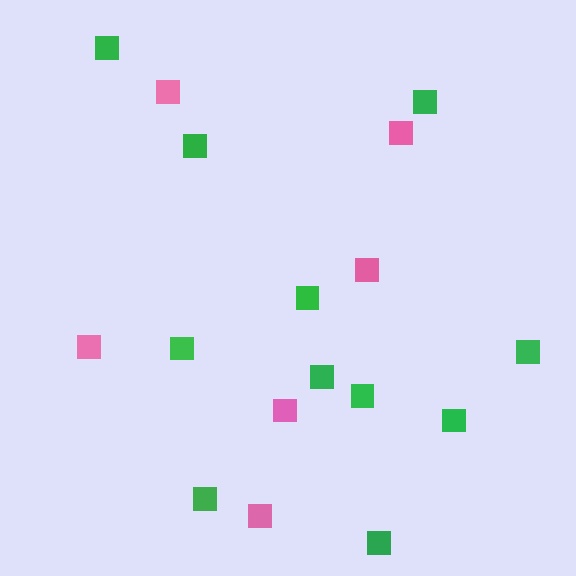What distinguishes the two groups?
There are 2 groups: one group of pink squares (6) and one group of green squares (11).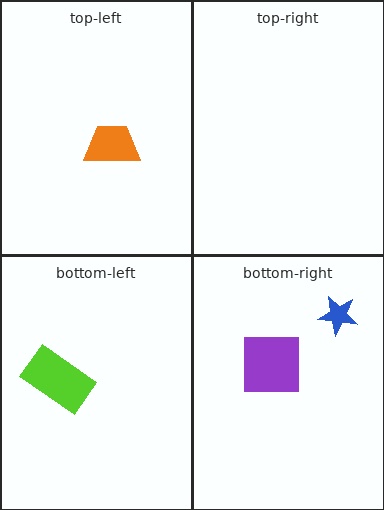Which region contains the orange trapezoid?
The top-left region.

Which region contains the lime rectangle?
The bottom-left region.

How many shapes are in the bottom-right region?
2.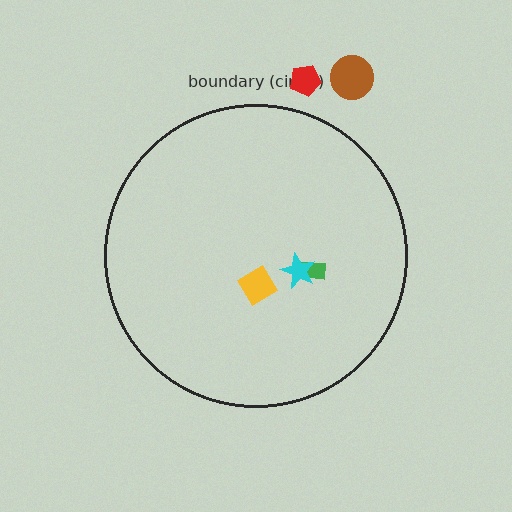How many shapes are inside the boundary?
3 inside, 2 outside.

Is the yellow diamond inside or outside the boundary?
Inside.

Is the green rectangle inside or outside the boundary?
Inside.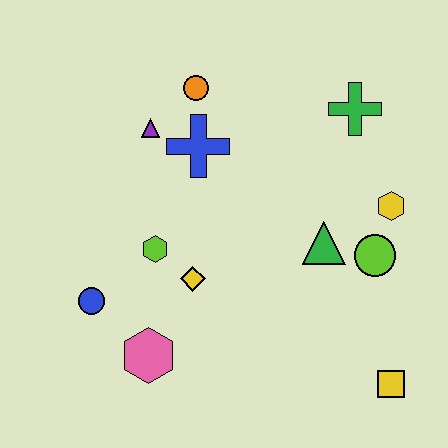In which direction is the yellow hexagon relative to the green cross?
The yellow hexagon is below the green cross.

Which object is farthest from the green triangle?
The blue circle is farthest from the green triangle.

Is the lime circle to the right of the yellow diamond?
Yes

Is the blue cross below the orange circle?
Yes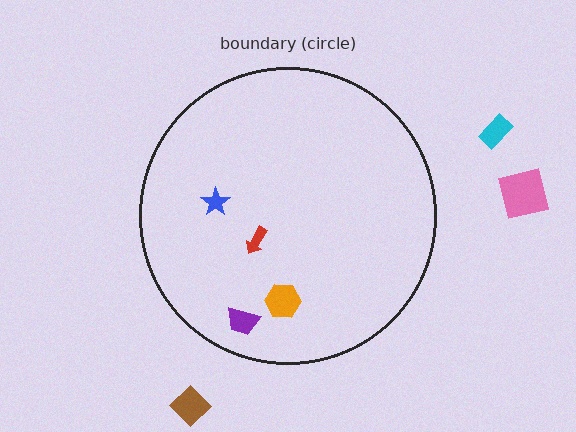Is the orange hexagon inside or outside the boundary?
Inside.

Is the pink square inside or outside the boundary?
Outside.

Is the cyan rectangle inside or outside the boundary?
Outside.